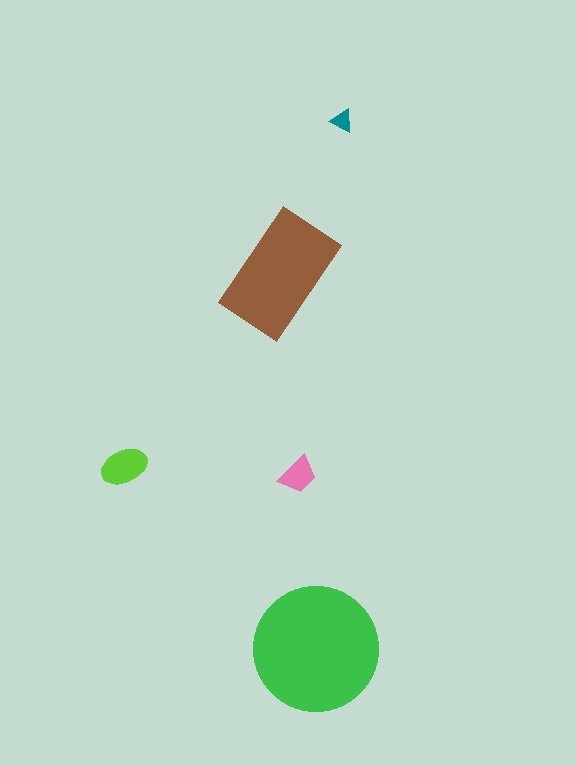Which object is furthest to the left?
The lime ellipse is leftmost.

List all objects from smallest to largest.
The teal triangle, the pink trapezoid, the lime ellipse, the brown rectangle, the green circle.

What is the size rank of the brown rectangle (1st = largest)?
2nd.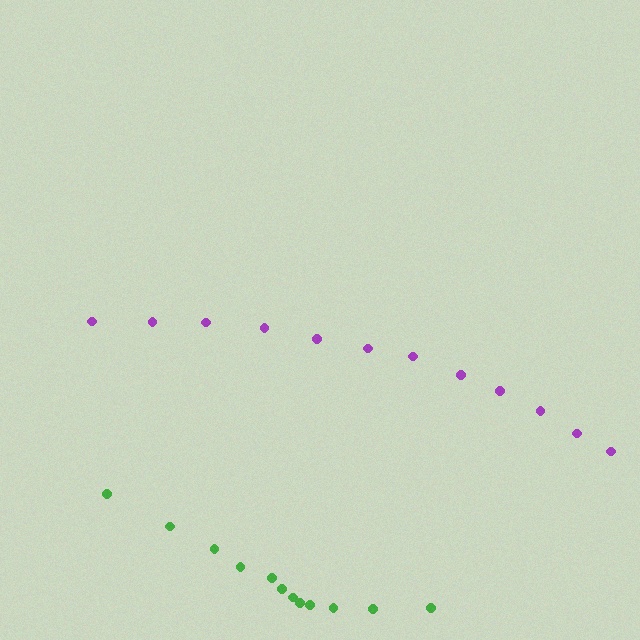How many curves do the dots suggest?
There are 2 distinct paths.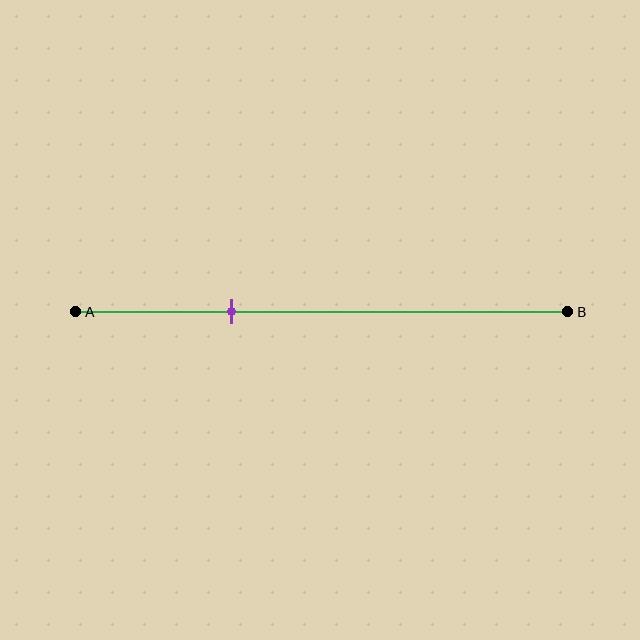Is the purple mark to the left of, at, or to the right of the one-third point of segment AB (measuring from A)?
The purple mark is approximately at the one-third point of segment AB.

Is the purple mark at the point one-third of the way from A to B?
Yes, the mark is approximately at the one-third point.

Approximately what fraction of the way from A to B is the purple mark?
The purple mark is approximately 30% of the way from A to B.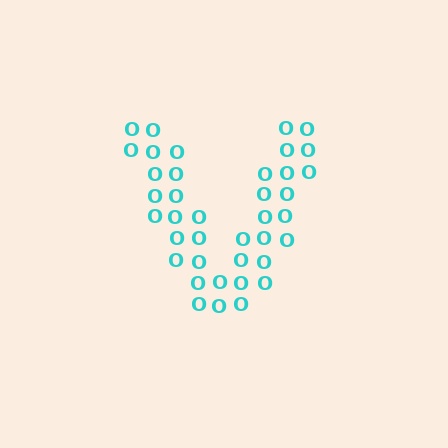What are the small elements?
The small elements are letter O's.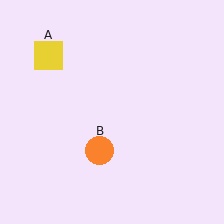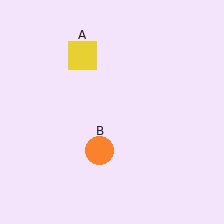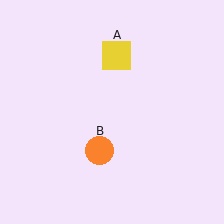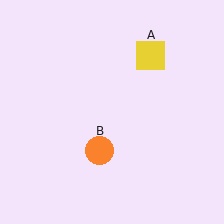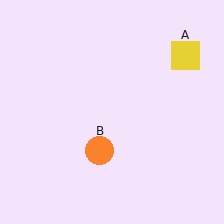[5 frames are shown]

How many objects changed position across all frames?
1 object changed position: yellow square (object A).